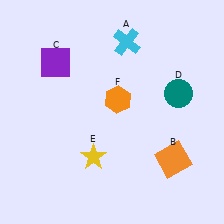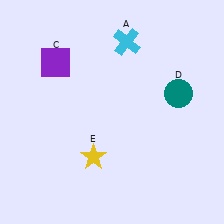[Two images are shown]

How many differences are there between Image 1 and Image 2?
There are 2 differences between the two images.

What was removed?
The orange hexagon (F), the orange square (B) were removed in Image 2.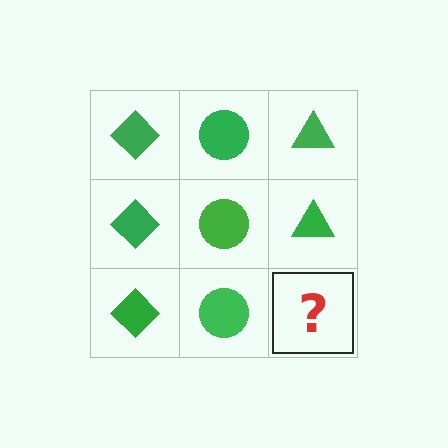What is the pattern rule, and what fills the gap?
The rule is that each column has a consistent shape. The gap should be filled with a green triangle.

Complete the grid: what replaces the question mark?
The question mark should be replaced with a green triangle.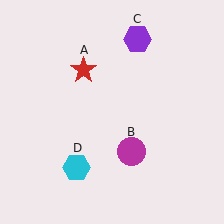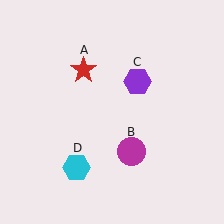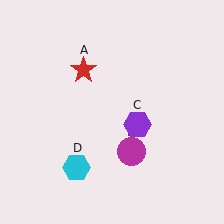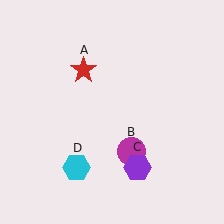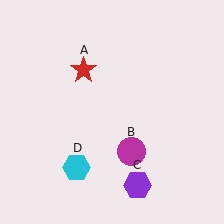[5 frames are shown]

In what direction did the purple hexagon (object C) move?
The purple hexagon (object C) moved down.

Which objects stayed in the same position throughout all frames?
Red star (object A) and magenta circle (object B) and cyan hexagon (object D) remained stationary.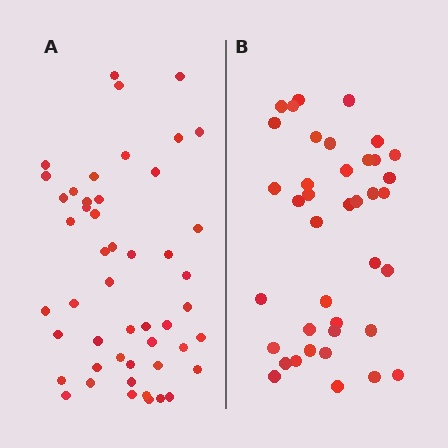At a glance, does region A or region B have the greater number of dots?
Region A (the left region) has more dots.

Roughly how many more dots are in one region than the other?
Region A has roughly 10 or so more dots than region B.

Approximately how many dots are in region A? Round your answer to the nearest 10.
About 50 dots. (The exact count is 49, which rounds to 50.)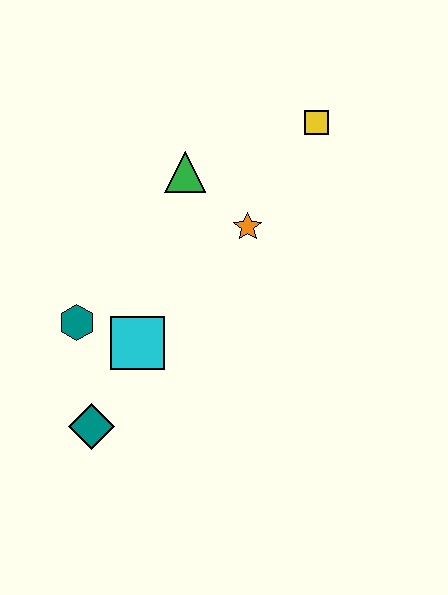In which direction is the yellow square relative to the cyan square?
The yellow square is above the cyan square.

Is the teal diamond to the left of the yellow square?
Yes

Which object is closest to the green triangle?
The orange star is closest to the green triangle.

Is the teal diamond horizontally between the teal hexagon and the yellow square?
Yes